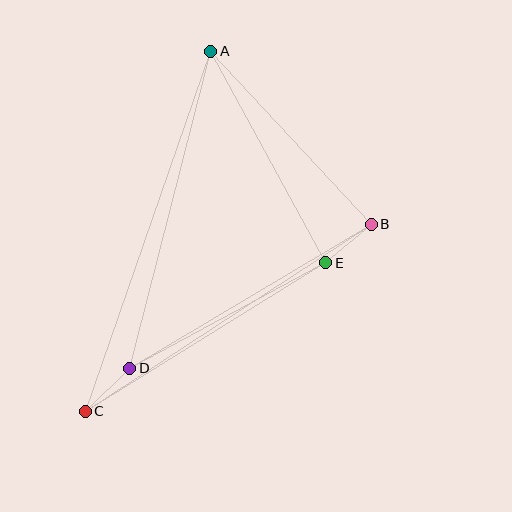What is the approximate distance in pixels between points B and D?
The distance between B and D is approximately 281 pixels.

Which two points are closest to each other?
Points B and E are closest to each other.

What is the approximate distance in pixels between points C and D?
The distance between C and D is approximately 62 pixels.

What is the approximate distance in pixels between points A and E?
The distance between A and E is approximately 241 pixels.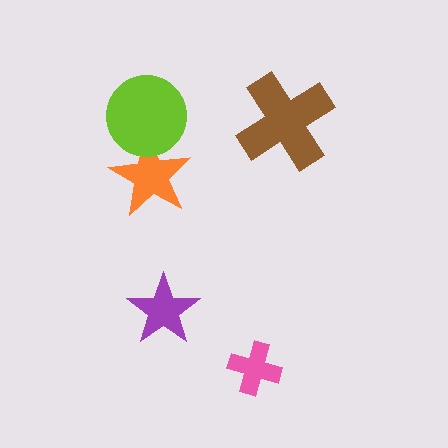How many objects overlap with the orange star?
1 object overlaps with the orange star.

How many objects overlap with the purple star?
0 objects overlap with the purple star.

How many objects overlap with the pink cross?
0 objects overlap with the pink cross.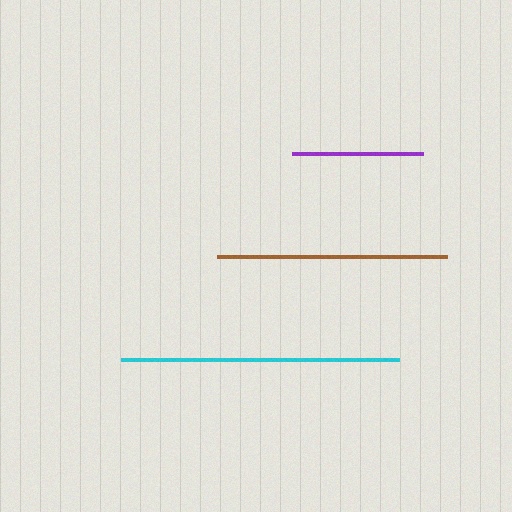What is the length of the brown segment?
The brown segment is approximately 230 pixels long.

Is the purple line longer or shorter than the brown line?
The brown line is longer than the purple line.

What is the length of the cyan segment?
The cyan segment is approximately 278 pixels long.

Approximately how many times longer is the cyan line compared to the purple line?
The cyan line is approximately 2.1 times the length of the purple line.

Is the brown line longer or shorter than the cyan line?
The cyan line is longer than the brown line.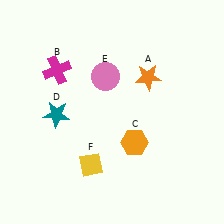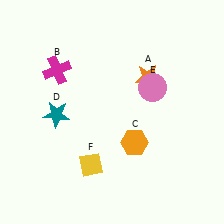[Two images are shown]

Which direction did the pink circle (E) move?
The pink circle (E) moved right.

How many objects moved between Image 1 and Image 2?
1 object moved between the two images.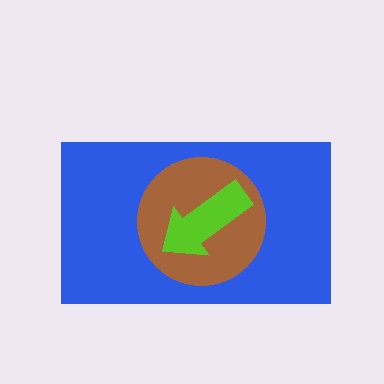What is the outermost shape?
The blue rectangle.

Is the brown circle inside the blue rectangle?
Yes.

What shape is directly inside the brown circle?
The lime arrow.